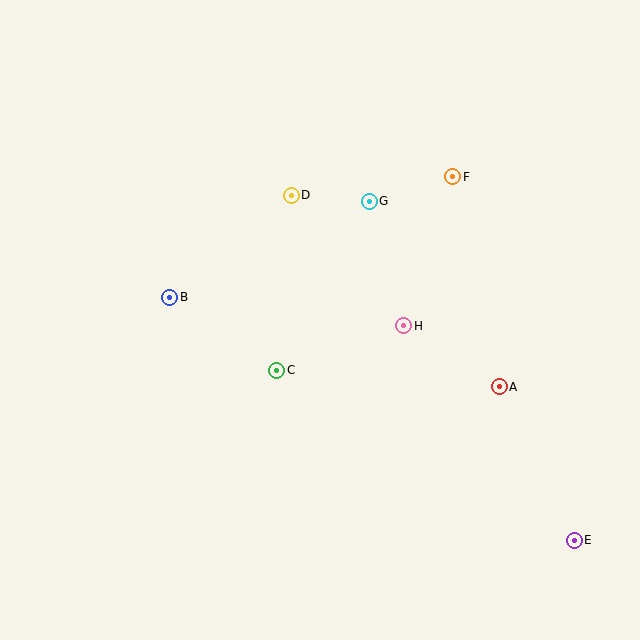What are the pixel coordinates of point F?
Point F is at (453, 177).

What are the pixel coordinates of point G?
Point G is at (369, 201).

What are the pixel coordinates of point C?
Point C is at (277, 370).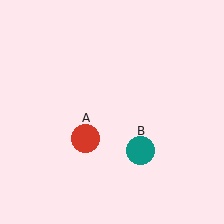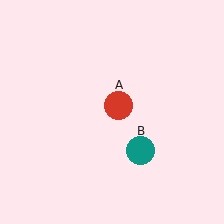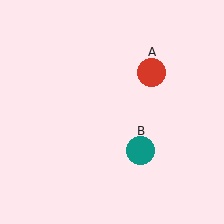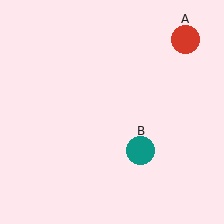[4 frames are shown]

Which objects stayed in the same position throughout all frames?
Teal circle (object B) remained stationary.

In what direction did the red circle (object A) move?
The red circle (object A) moved up and to the right.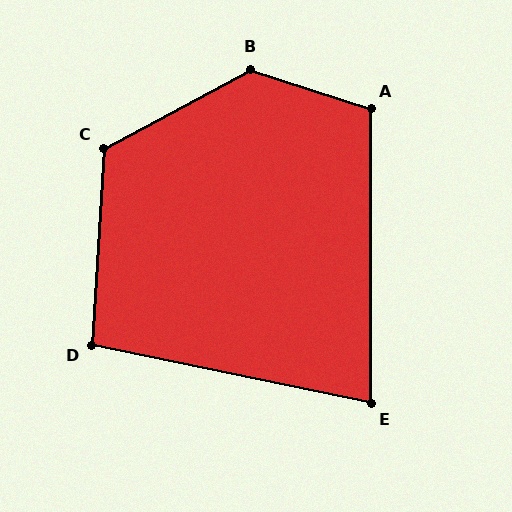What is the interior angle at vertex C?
Approximately 122 degrees (obtuse).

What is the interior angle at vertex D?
Approximately 98 degrees (obtuse).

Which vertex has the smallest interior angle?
E, at approximately 78 degrees.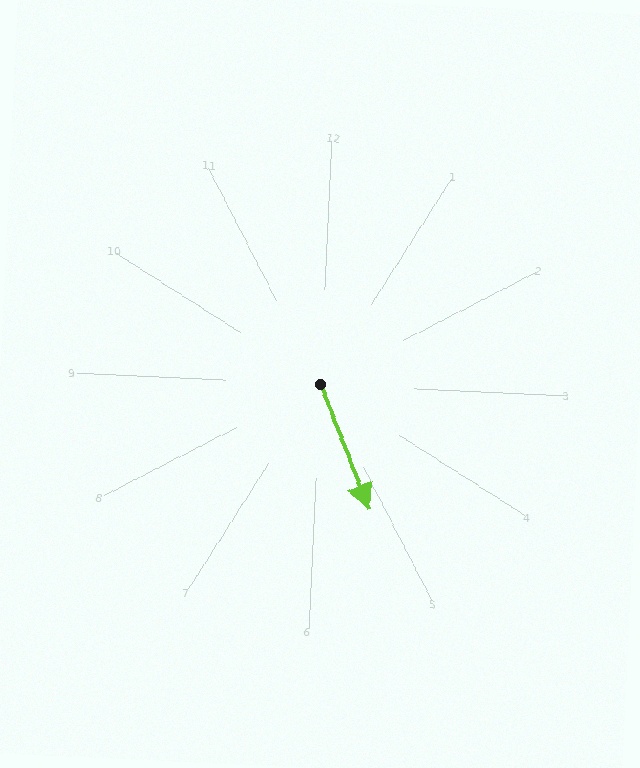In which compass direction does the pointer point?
Southeast.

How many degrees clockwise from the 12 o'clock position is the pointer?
Approximately 156 degrees.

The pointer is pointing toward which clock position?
Roughly 5 o'clock.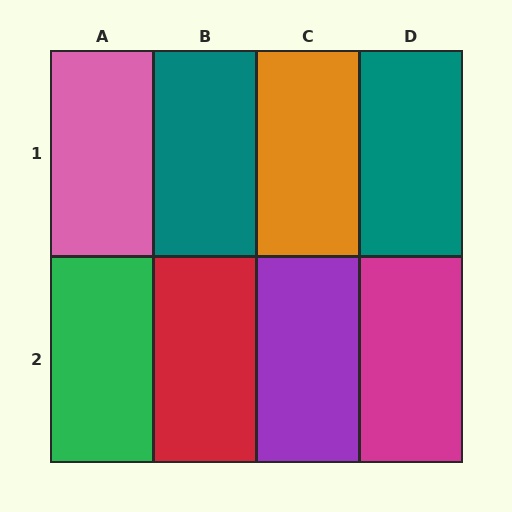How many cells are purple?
1 cell is purple.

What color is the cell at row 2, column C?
Purple.